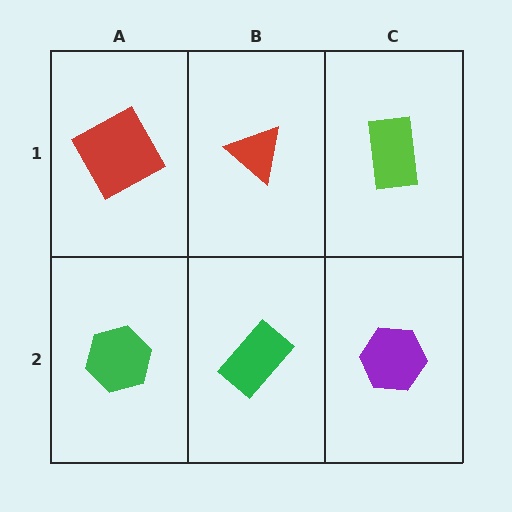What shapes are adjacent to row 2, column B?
A red triangle (row 1, column B), a green hexagon (row 2, column A), a purple hexagon (row 2, column C).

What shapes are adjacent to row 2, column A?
A red square (row 1, column A), a green rectangle (row 2, column B).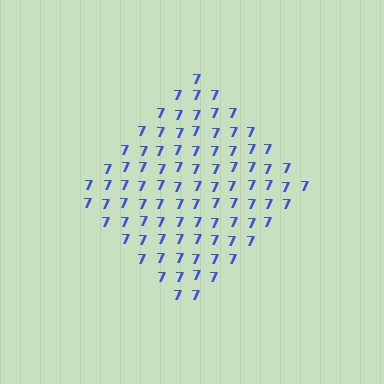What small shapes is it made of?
It is made of small digit 7's.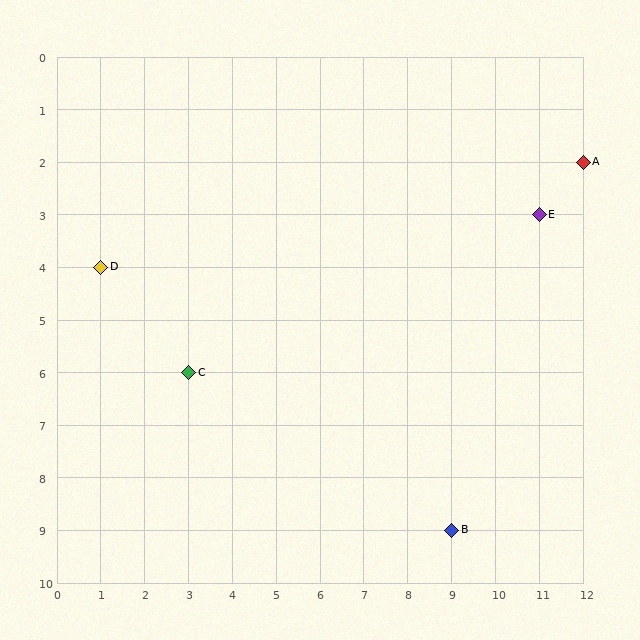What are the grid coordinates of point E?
Point E is at grid coordinates (11, 3).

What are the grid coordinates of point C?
Point C is at grid coordinates (3, 6).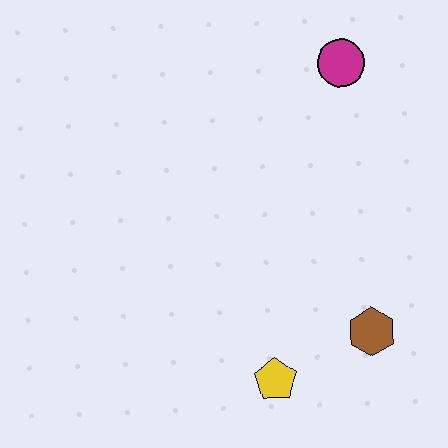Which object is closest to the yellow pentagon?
The brown hexagon is closest to the yellow pentagon.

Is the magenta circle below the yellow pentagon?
No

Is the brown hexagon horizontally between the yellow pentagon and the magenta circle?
No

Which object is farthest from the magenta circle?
The yellow pentagon is farthest from the magenta circle.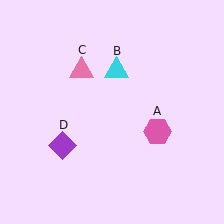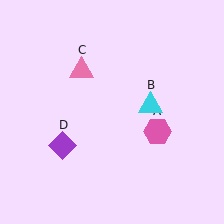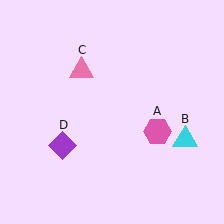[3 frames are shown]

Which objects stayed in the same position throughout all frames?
Pink hexagon (object A) and pink triangle (object C) and purple diamond (object D) remained stationary.